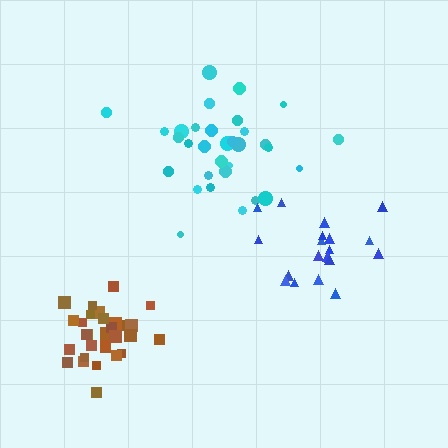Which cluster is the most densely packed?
Brown.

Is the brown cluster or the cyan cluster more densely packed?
Brown.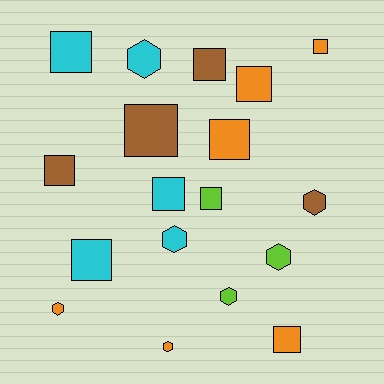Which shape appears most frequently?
Square, with 11 objects.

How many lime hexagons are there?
There are 2 lime hexagons.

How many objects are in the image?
There are 18 objects.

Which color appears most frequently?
Orange, with 6 objects.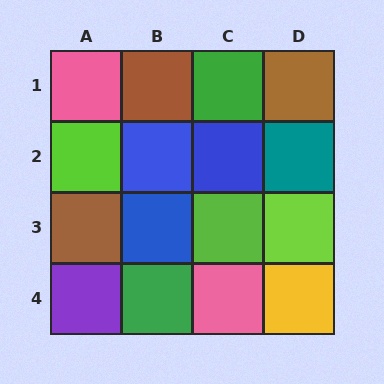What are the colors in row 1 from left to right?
Pink, brown, green, brown.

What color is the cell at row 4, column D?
Yellow.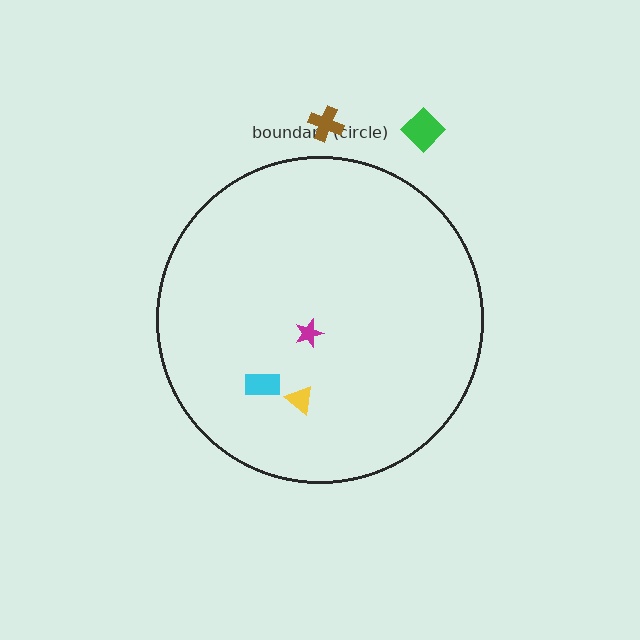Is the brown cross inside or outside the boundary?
Outside.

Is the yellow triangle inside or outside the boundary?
Inside.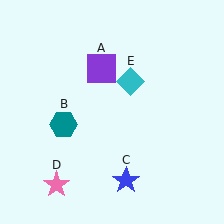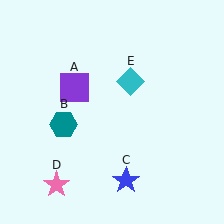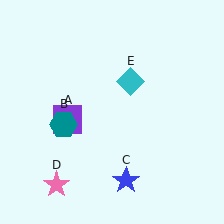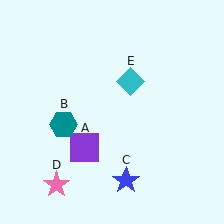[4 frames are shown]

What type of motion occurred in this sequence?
The purple square (object A) rotated counterclockwise around the center of the scene.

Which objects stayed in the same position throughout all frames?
Teal hexagon (object B) and blue star (object C) and pink star (object D) and cyan diamond (object E) remained stationary.